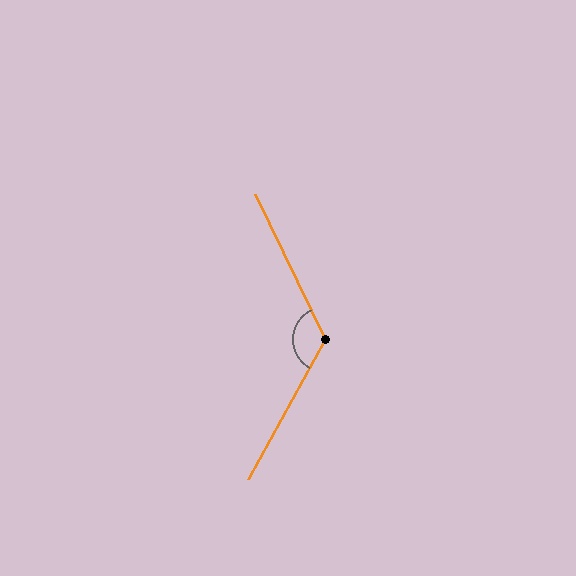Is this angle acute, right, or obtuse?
It is obtuse.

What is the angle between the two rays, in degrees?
Approximately 125 degrees.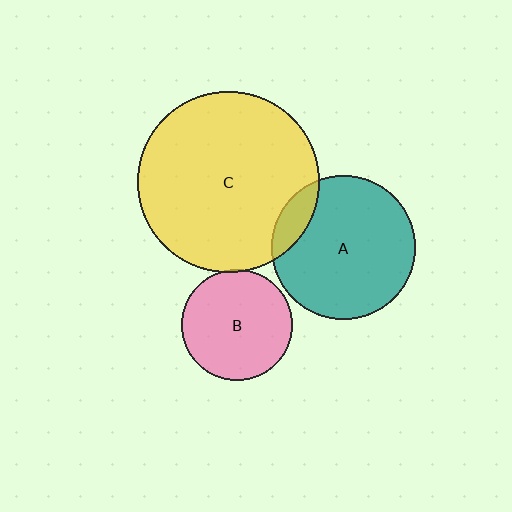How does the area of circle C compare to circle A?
Approximately 1.6 times.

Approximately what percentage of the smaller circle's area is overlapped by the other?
Approximately 5%.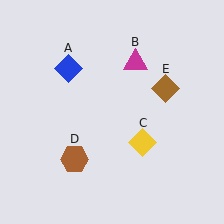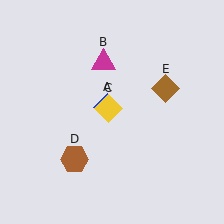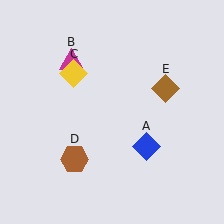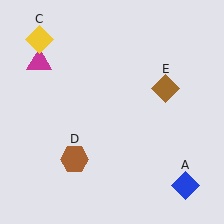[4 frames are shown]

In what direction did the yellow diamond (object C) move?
The yellow diamond (object C) moved up and to the left.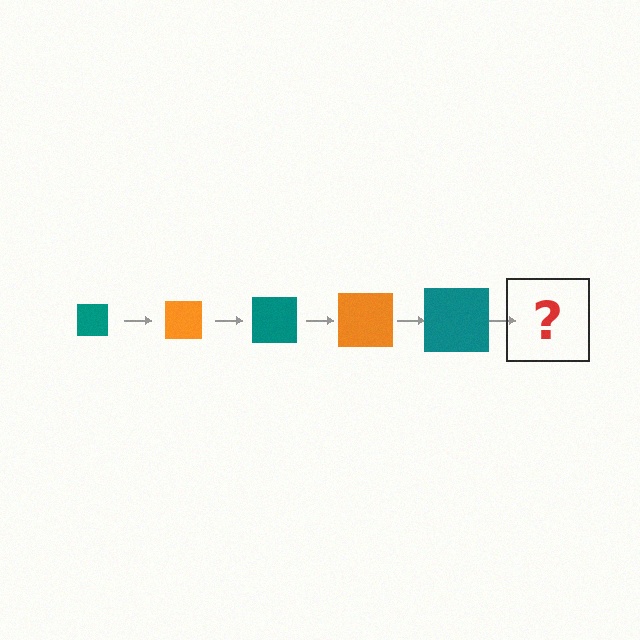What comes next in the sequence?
The next element should be an orange square, larger than the previous one.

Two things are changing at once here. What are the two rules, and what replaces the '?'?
The two rules are that the square grows larger each step and the color cycles through teal and orange. The '?' should be an orange square, larger than the previous one.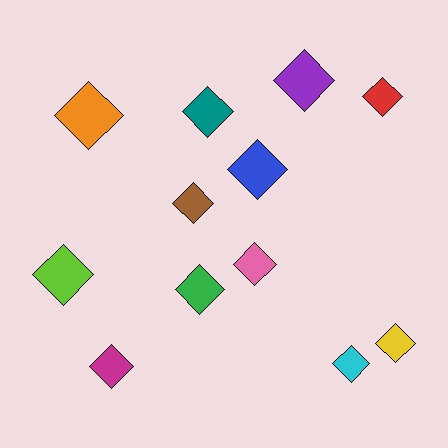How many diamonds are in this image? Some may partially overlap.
There are 12 diamonds.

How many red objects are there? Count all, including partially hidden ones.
There is 1 red object.